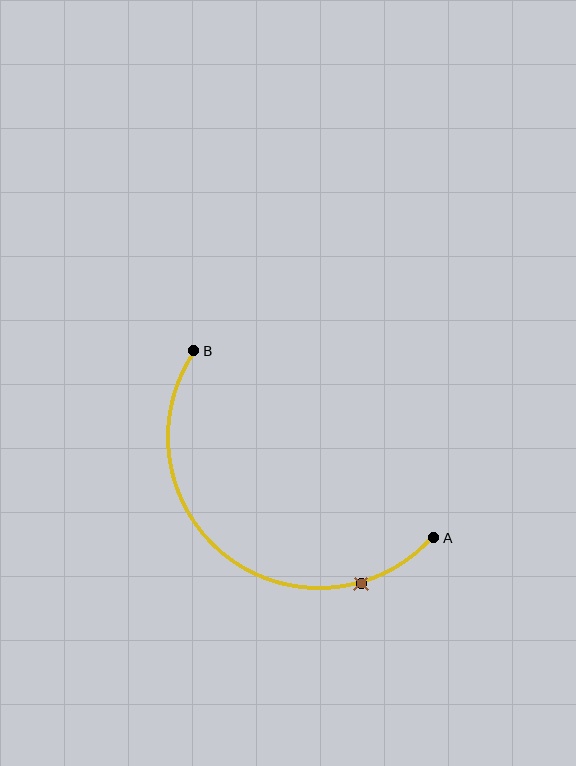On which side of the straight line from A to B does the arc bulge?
The arc bulges below and to the left of the straight line connecting A and B.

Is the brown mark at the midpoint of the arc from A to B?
No. The brown mark lies on the arc but is closer to endpoint A. The arc midpoint would be at the point on the curve equidistant along the arc from both A and B.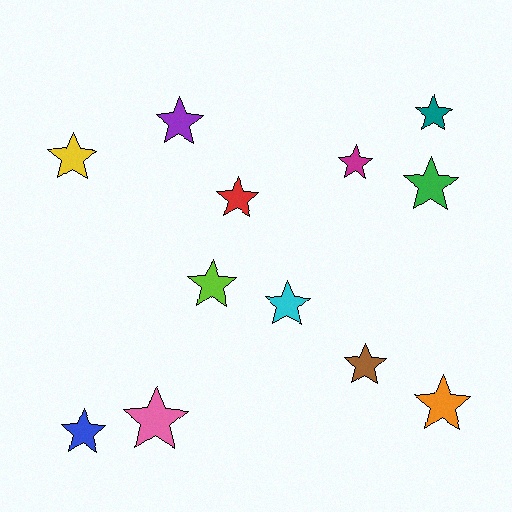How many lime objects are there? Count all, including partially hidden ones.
There is 1 lime object.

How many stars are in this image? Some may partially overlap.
There are 12 stars.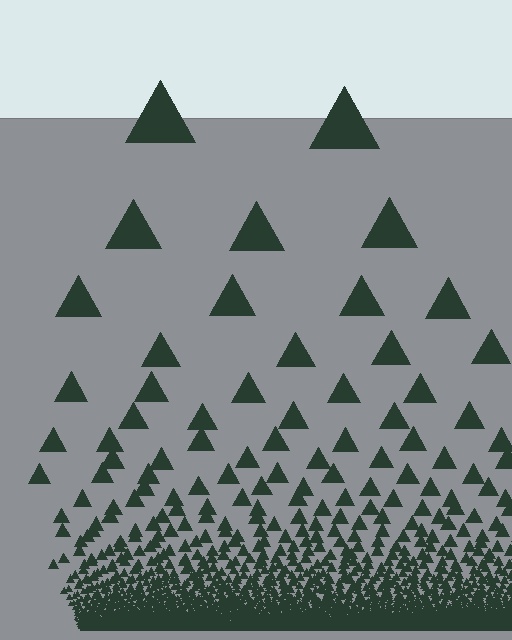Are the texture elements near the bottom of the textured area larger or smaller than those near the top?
Smaller. The gradient is inverted — elements near the bottom are smaller and denser.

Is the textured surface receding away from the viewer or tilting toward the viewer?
The surface appears to tilt toward the viewer. Texture elements get larger and sparser toward the top.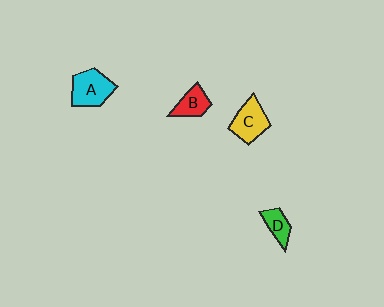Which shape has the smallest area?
Shape D (green).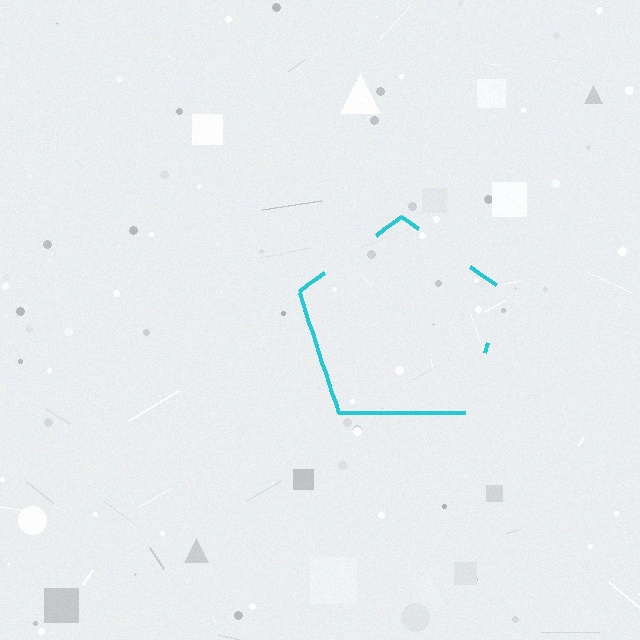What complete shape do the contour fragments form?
The contour fragments form a pentagon.